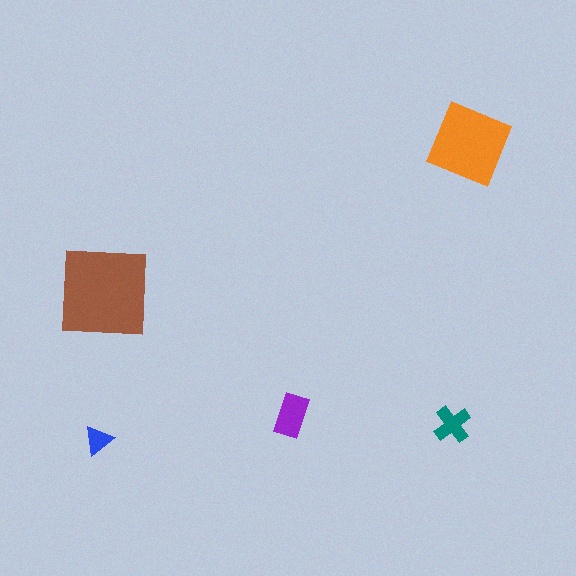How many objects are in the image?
There are 5 objects in the image.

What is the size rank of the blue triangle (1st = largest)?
5th.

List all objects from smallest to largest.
The blue triangle, the teal cross, the purple rectangle, the orange diamond, the brown square.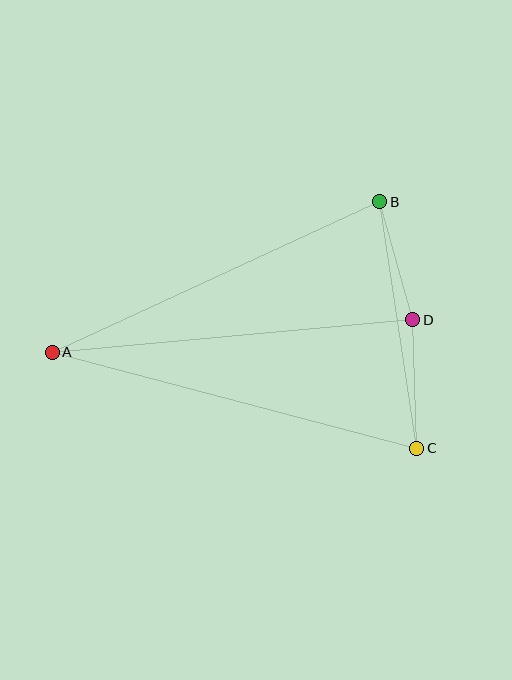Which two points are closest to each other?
Points B and D are closest to each other.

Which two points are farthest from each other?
Points A and C are farthest from each other.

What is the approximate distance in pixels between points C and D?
The distance between C and D is approximately 129 pixels.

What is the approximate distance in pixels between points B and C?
The distance between B and C is approximately 249 pixels.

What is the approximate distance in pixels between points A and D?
The distance between A and D is approximately 362 pixels.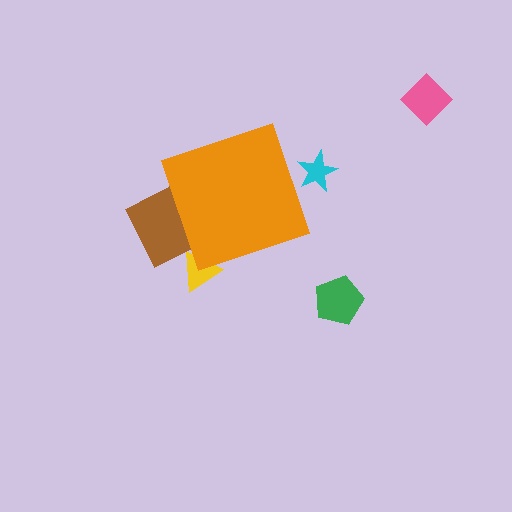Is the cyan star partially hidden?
Yes, the cyan star is partially hidden behind the orange diamond.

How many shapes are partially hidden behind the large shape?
3 shapes are partially hidden.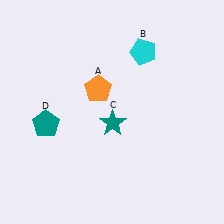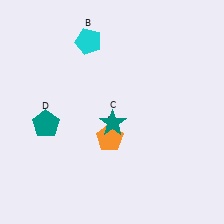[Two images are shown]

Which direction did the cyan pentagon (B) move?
The cyan pentagon (B) moved left.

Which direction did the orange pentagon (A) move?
The orange pentagon (A) moved down.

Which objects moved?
The objects that moved are: the orange pentagon (A), the cyan pentagon (B).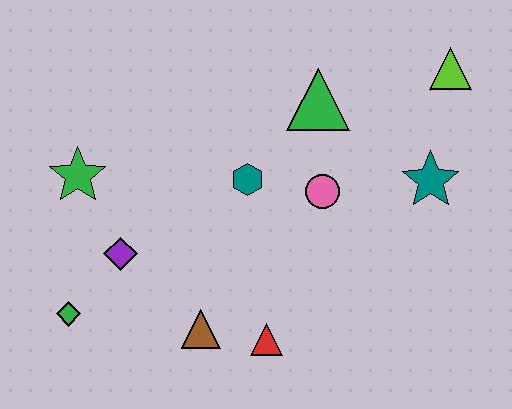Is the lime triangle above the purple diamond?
Yes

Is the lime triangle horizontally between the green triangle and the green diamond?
No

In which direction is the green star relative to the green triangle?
The green star is to the left of the green triangle.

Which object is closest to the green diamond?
The purple diamond is closest to the green diamond.